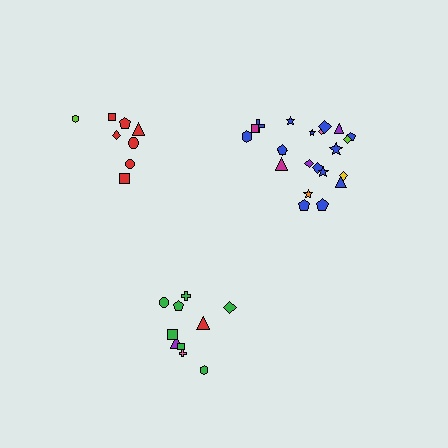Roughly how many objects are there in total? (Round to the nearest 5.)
Roughly 40 objects in total.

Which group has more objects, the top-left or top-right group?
The top-right group.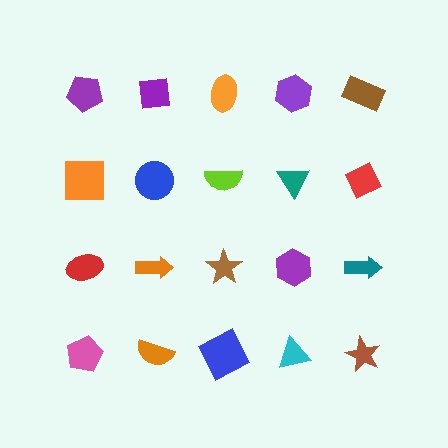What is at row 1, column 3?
An orange ellipse.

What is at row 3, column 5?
A teal arrow.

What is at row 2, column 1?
An orange square.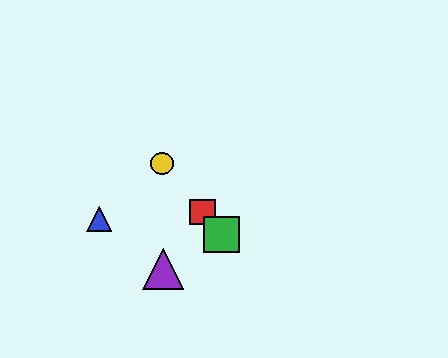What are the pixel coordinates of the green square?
The green square is at (221, 234).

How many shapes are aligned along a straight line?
3 shapes (the red square, the green square, the yellow circle) are aligned along a straight line.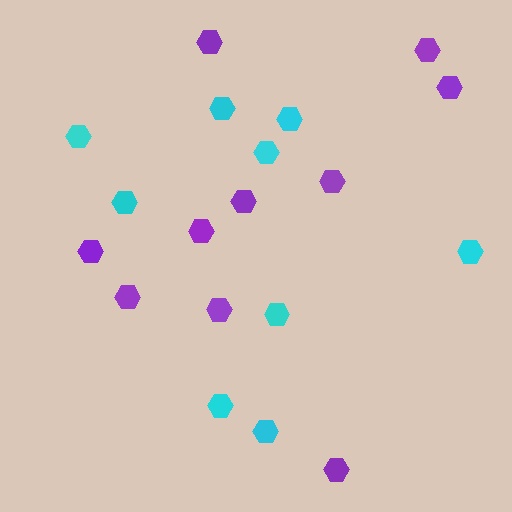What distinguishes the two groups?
There are 2 groups: one group of purple hexagons (10) and one group of cyan hexagons (9).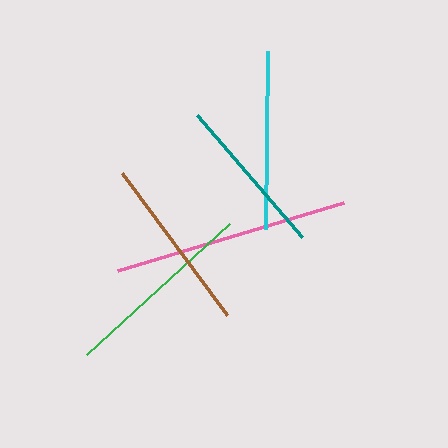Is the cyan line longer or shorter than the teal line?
The cyan line is longer than the teal line.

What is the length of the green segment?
The green segment is approximately 194 pixels long.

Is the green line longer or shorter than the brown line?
The green line is longer than the brown line.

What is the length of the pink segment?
The pink segment is approximately 237 pixels long.